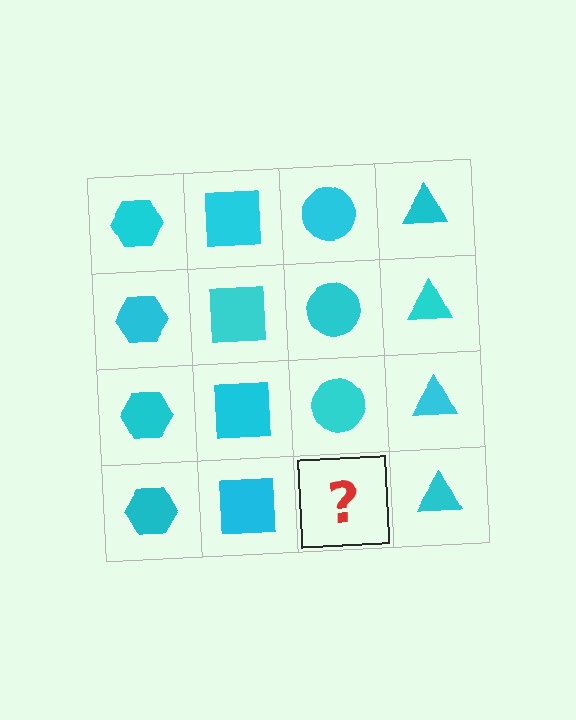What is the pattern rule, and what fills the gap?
The rule is that each column has a consistent shape. The gap should be filled with a cyan circle.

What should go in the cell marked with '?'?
The missing cell should contain a cyan circle.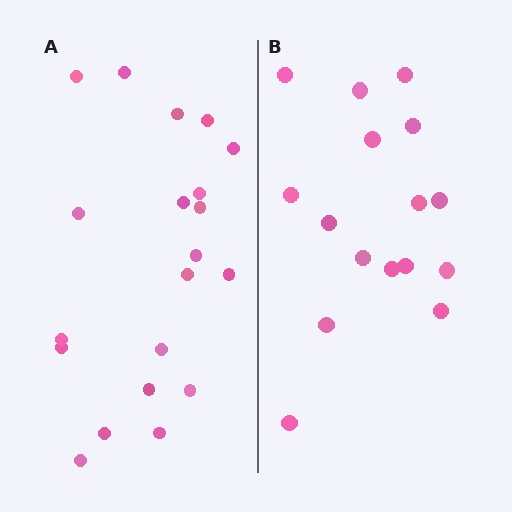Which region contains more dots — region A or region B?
Region A (the left region) has more dots.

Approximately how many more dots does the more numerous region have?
Region A has about 4 more dots than region B.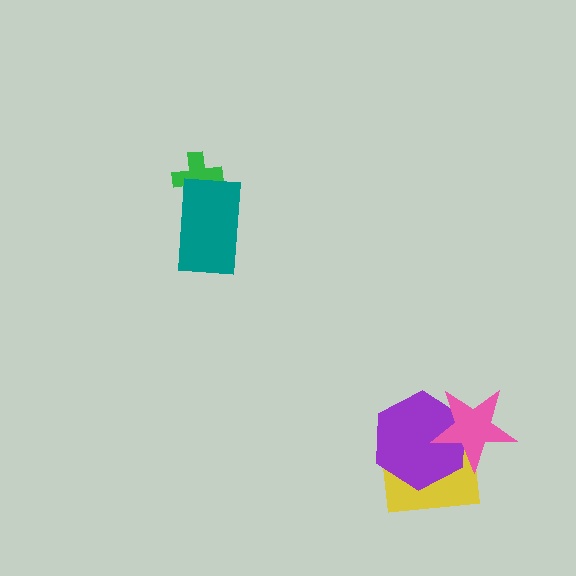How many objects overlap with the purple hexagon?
2 objects overlap with the purple hexagon.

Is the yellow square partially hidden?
Yes, it is partially covered by another shape.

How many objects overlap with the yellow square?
2 objects overlap with the yellow square.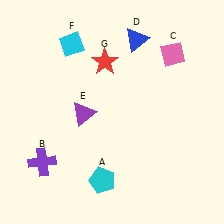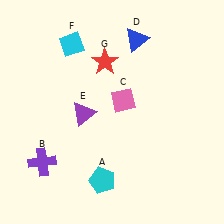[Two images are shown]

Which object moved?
The pink diamond (C) moved left.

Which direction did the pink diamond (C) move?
The pink diamond (C) moved left.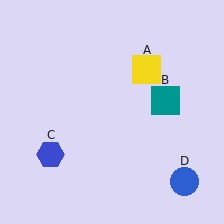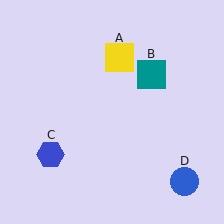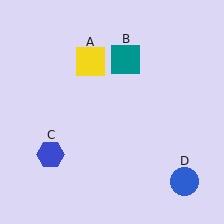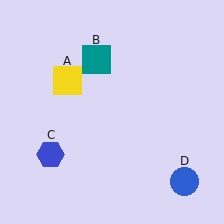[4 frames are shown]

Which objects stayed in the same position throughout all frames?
Blue hexagon (object C) and blue circle (object D) remained stationary.